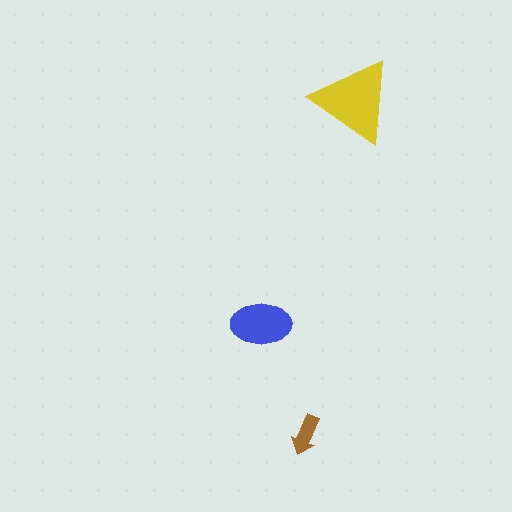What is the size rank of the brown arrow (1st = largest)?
3rd.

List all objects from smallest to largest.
The brown arrow, the blue ellipse, the yellow triangle.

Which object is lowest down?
The brown arrow is bottommost.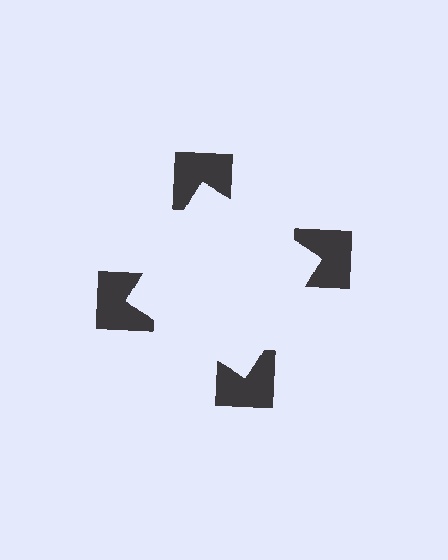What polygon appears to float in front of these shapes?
An illusory square — its edges are inferred from the aligned wedge cuts in the notched squares, not physically drawn.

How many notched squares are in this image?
There are 4 — one at each vertex of the illusory square.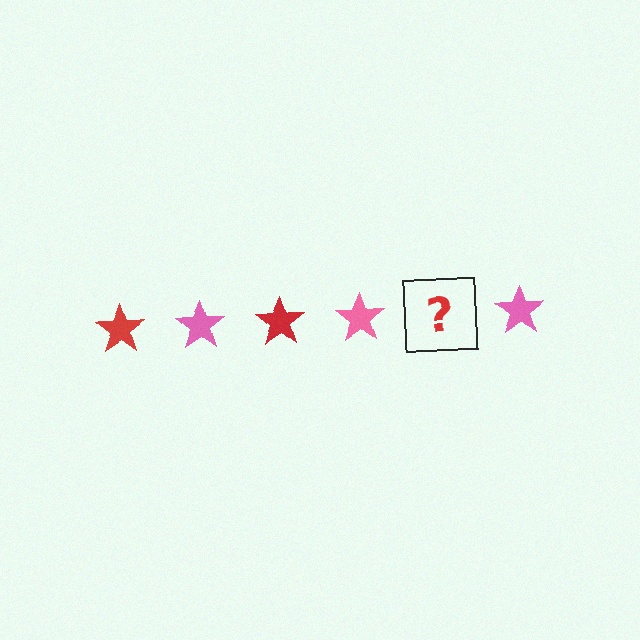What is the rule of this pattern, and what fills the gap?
The rule is that the pattern cycles through red, pink stars. The gap should be filled with a red star.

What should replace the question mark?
The question mark should be replaced with a red star.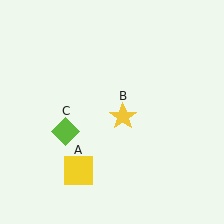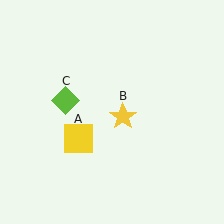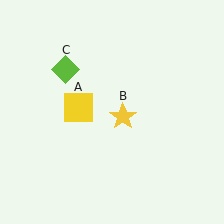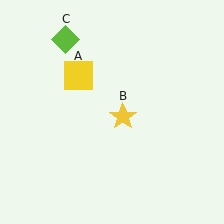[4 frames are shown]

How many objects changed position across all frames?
2 objects changed position: yellow square (object A), lime diamond (object C).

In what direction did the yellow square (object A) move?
The yellow square (object A) moved up.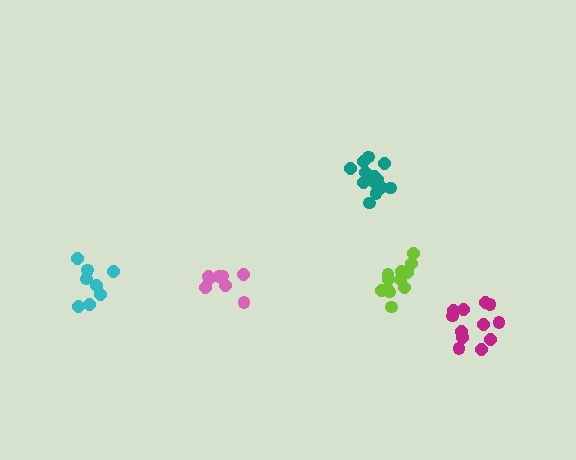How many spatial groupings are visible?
There are 5 spatial groupings.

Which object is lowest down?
The magenta cluster is bottommost.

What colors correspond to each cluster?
The clusters are colored: teal, pink, lime, cyan, magenta.